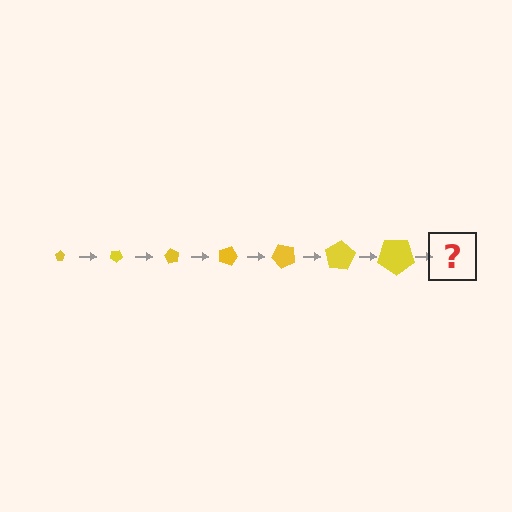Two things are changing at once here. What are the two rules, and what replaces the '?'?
The two rules are that the pentagon grows larger each step and it rotates 30 degrees each step. The '?' should be a pentagon, larger than the previous one and rotated 210 degrees from the start.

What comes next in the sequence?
The next element should be a pentagon, larger than the previous one and rotated 210 degrees from the start.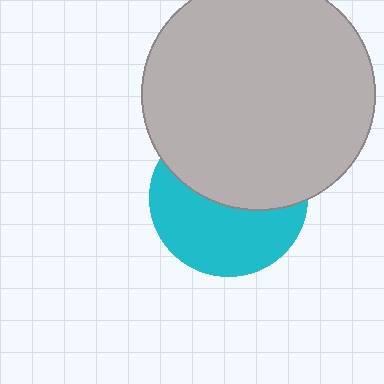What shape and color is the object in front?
The object in front is a light gray circle.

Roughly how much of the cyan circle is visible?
About half of it is visible (roughly 50%).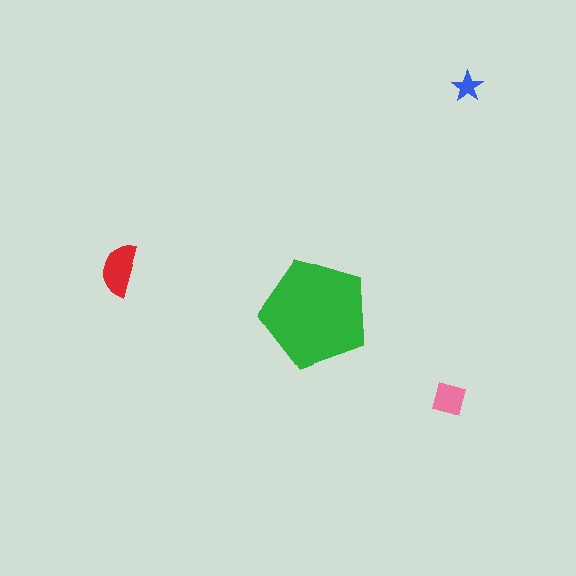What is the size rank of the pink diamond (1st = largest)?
3rd.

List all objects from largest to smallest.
The green pentagon, the red semicircle, the pink diamond, the blue star.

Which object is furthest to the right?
The blue star is rightmost.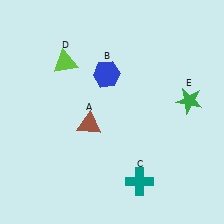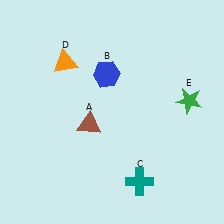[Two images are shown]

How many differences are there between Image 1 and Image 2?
There is 1 difference between the two images.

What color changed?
The triangle (D) changed from lime in Image 1 to orange in Image 2.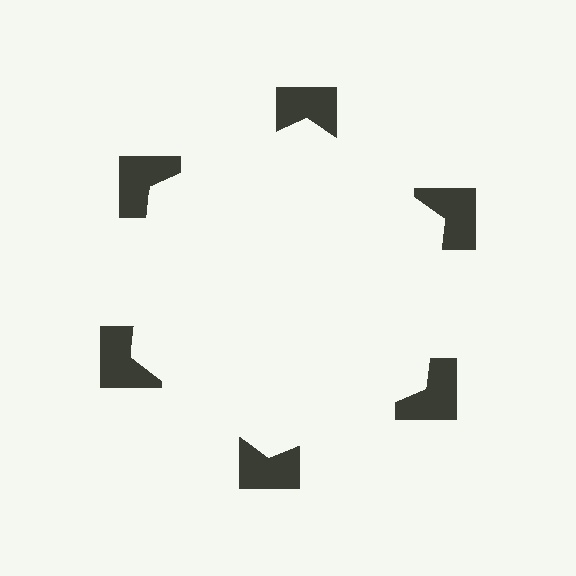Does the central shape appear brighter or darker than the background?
It typically appears slightly brighter than the background, even though no actual brightness change is drawn.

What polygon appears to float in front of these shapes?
An illusory hexagon — its edges are inferred from the aligned wedge cuts in the notched squares, not physically drawn.